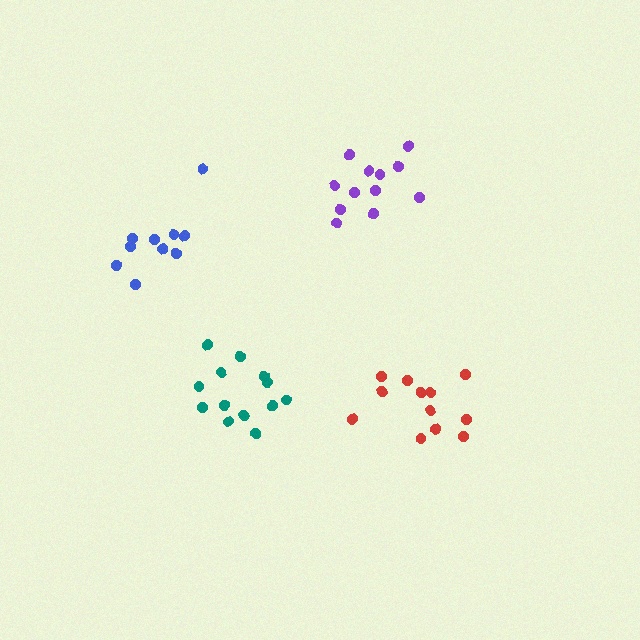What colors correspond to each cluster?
The clusters are colored: blue, teal, purple, red.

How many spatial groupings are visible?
There are 4 spatial groupings.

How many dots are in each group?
Group 1: 10 dots, Group 2: 13 dots, Group 3: 12 dots, Group 4: 12 dots (47 total).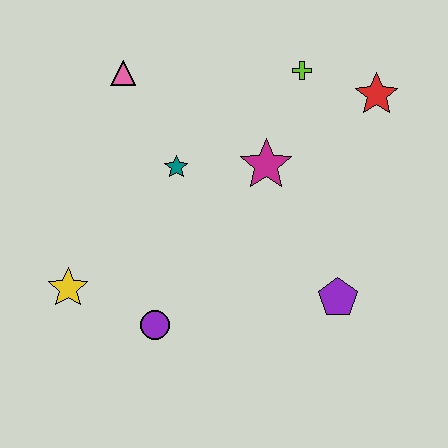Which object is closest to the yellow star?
The purple circle is closest to the yellow star.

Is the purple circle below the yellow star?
Yes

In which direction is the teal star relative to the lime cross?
The teal star is to the left of the lime cross.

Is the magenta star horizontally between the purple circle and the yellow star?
No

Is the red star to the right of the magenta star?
Yes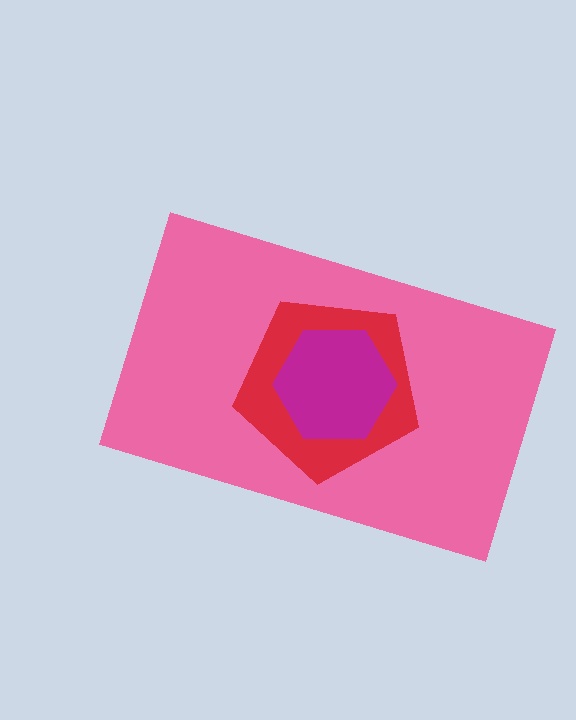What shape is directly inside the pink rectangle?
The red pentagon.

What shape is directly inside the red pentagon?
The magenta hexagon.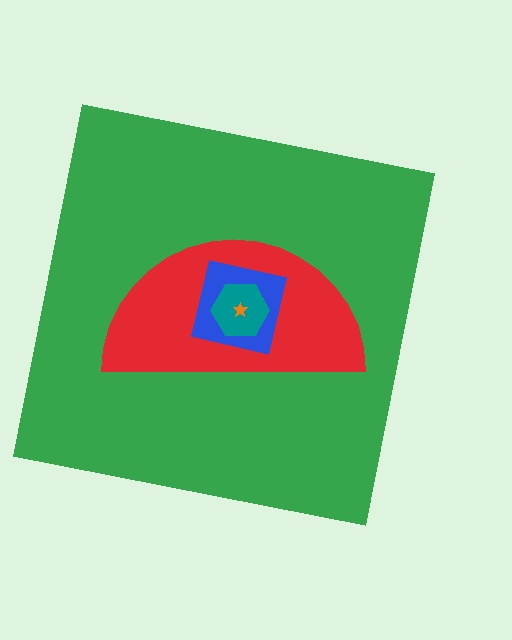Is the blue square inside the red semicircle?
Yes.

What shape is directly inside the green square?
The red semicircle.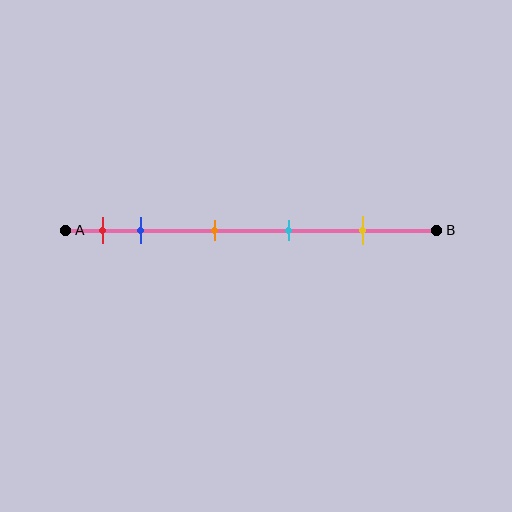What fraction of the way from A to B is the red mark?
The red mark is approximately 10% (0.1) of the way from A to B.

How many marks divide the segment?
There are 5 marks dividing the segment.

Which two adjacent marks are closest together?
The red and blue marks are the closest adjacent pair.